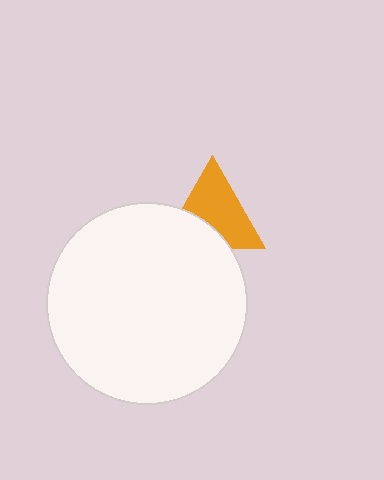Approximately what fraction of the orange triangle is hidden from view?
Roughly 34% of the orange triangle is hidden behind the white circle.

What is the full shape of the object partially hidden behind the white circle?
The partially hidden object is an orange triangle.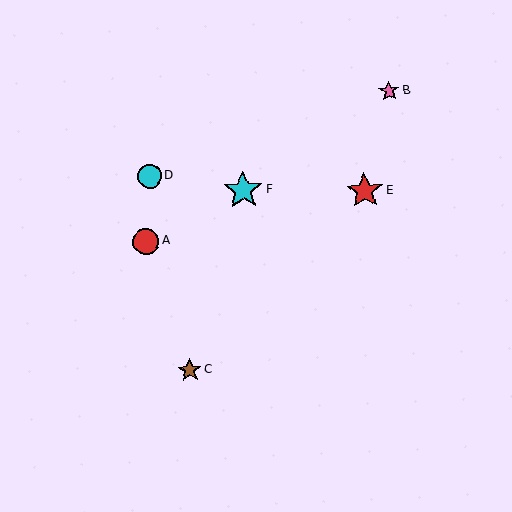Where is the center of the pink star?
The center of the pink star is at (389, 91).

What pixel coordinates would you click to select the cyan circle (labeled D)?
Click at (150, 176) to select the cyan circle D.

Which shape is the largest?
The cyan star (labeled F) is the largest.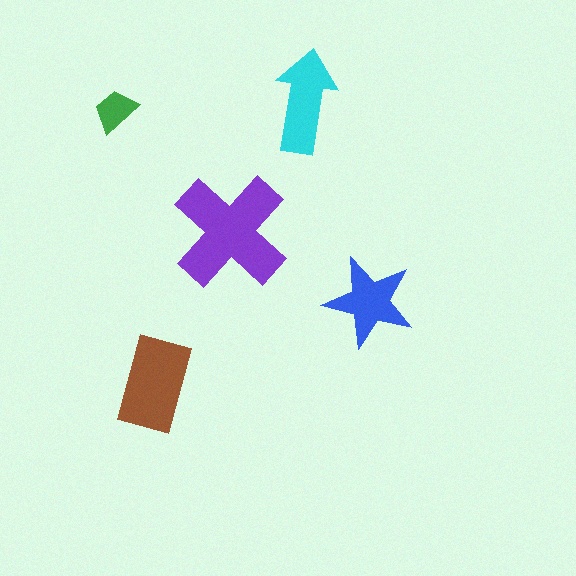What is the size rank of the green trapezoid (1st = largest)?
5th.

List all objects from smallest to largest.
The green trapezoid, the blue star, the cyan arrow, the brown rectangle, the purple cross.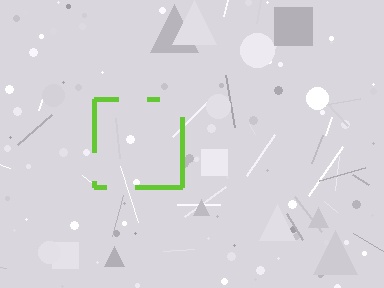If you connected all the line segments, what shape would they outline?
They would outline a square.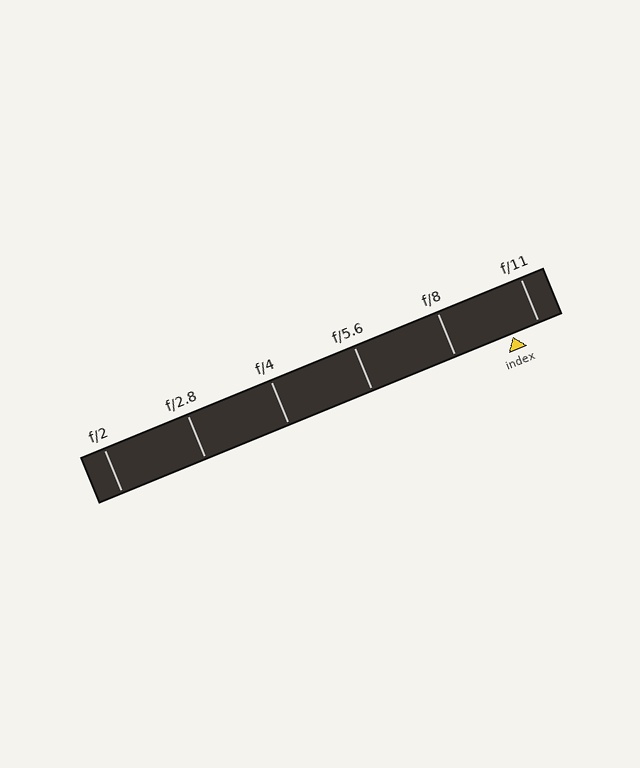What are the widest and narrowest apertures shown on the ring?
The widest aperture shown is f/2 and the narrowest is f/11.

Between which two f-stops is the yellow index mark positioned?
The index mark is between f/8 and f/11.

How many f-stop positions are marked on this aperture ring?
There are 6 f-stop positions marked.